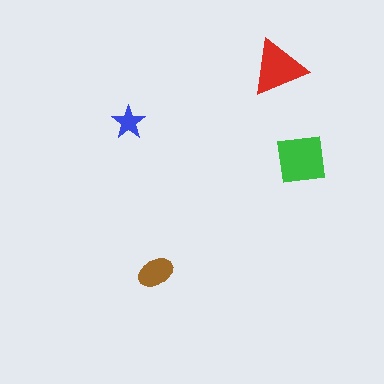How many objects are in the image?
There are 4 objects in the image.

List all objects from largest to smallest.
The green square, the red triangle, the brown ellipse, the blue star.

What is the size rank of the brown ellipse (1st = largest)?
3rd.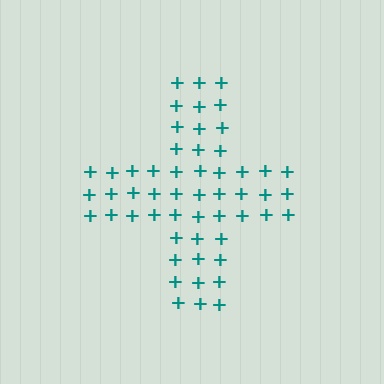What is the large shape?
The large shape is a cross.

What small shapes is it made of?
It is made of small plus signs.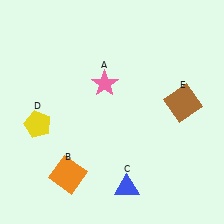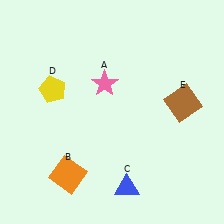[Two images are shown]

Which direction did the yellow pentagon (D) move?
The yellow pentagon (D) moved up.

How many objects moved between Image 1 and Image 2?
1 object moved between the two images.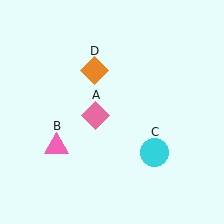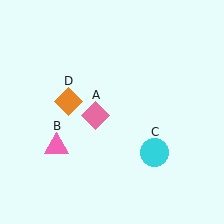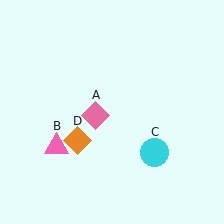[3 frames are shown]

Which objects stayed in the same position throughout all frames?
Pink diamond (object A) and pink triangle (object B) and cyan circle (object C) remained stationary.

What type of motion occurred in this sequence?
The orange diamond (object D) rotated counterclockwise around the center of the scene.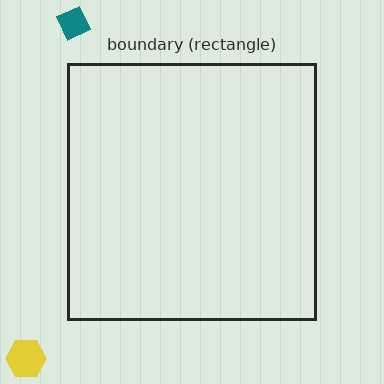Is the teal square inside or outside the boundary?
Outside.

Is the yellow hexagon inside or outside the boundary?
Outside.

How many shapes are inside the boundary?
0 inside, 2 outside.